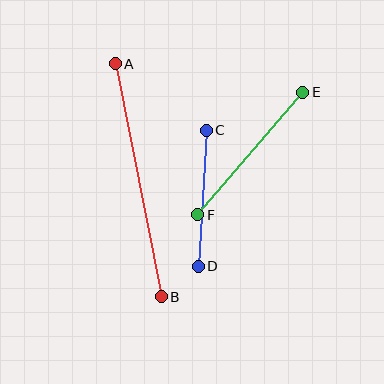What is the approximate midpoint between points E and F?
The midpoint is at approximately (250, 153) pixels.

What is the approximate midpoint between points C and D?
The midpoint is at approximately (202, 198) pixels.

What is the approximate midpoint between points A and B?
The midpoint is at approximately (138, 180) pixels.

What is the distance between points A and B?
The distance is approximately 237 pixels.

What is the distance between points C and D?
The distance is approximately 136 pixels.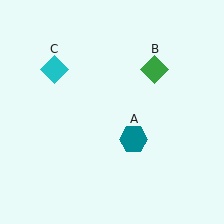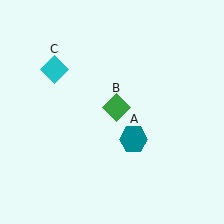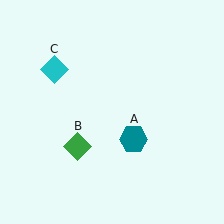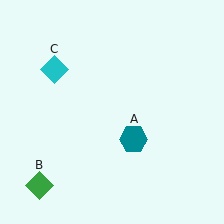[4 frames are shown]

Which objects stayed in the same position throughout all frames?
Teal hexagon (object A) and cyan diamond (object C) remained stationary.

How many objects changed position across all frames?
1 object changed position: green diamond (object B).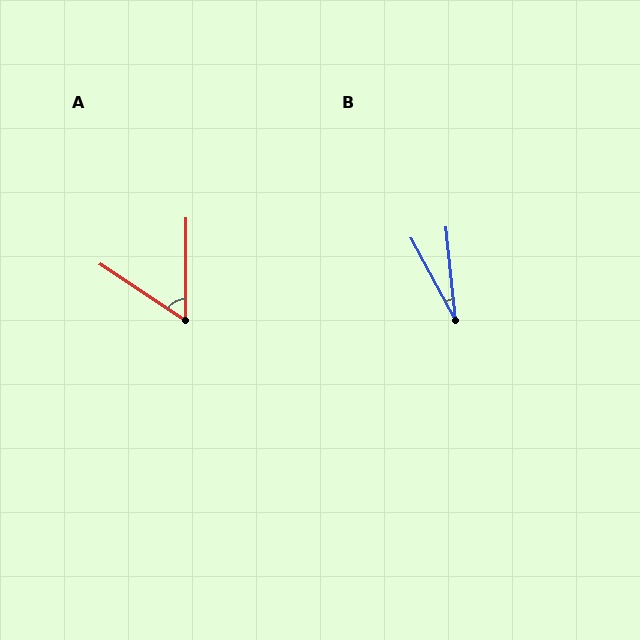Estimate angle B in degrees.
Approximately 23 degrees.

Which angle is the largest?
A, at approximately 57 degrees.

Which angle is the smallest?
B, at approximately 23 degrees.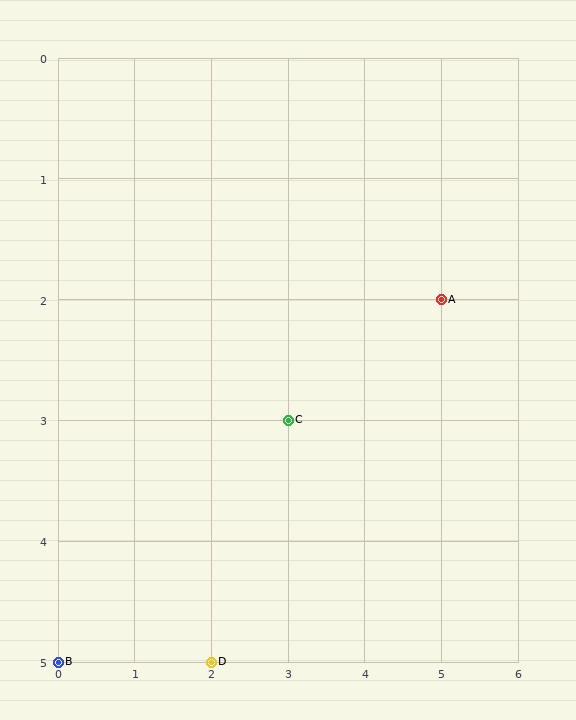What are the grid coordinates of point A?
Point A is at grid coordinates (5, 2).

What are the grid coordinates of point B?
Point B is at grid coordinates (0, 5).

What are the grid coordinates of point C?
Point C is at grid coordinates (3, 3).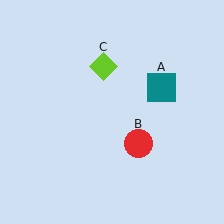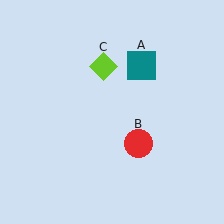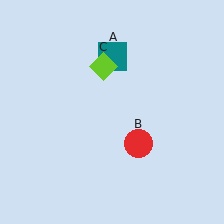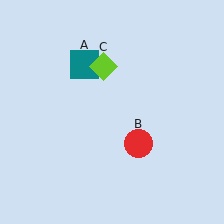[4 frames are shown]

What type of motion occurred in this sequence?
The teal square (object A) rotated counterclockwise around the center of the scene.